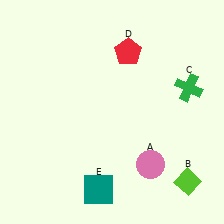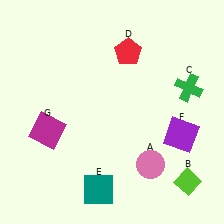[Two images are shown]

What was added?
A purple square (F), a magenta square (G) were added in Image 2.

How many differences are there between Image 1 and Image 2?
There are 2 differences between the two images.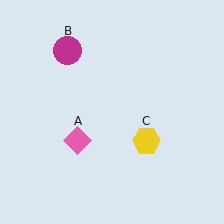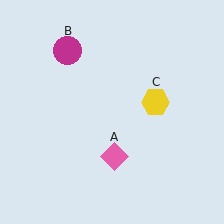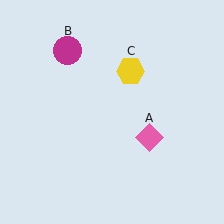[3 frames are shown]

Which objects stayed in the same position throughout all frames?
Magenta circle (object B) remained stationary.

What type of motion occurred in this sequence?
The pink diamond (object A), yellow hexagon (object C) rotated counterclockwise around the center of the scene.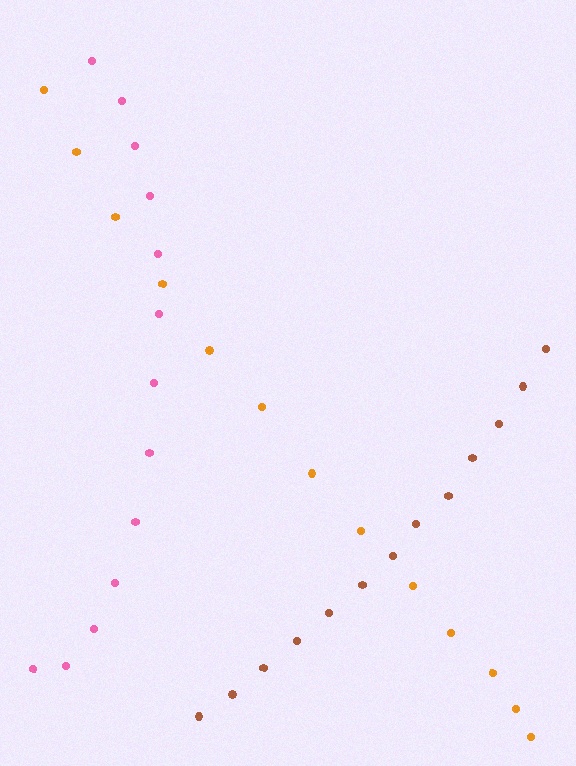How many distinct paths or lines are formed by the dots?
There are 3 distinct paths.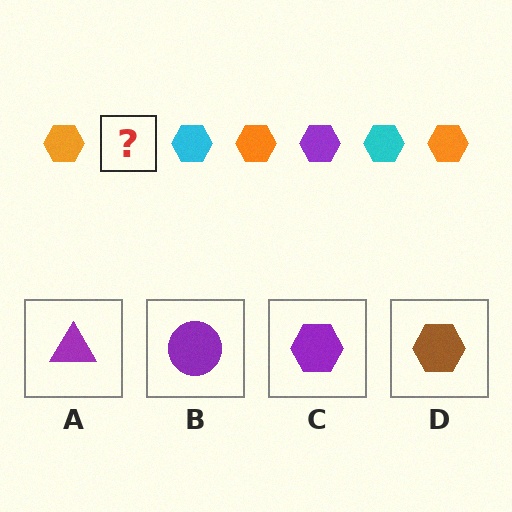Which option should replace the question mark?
Option C.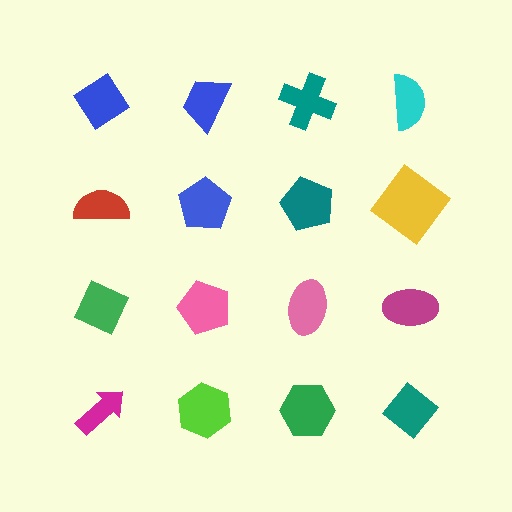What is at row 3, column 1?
A green diamond.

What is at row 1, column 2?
A blue trapezoid.